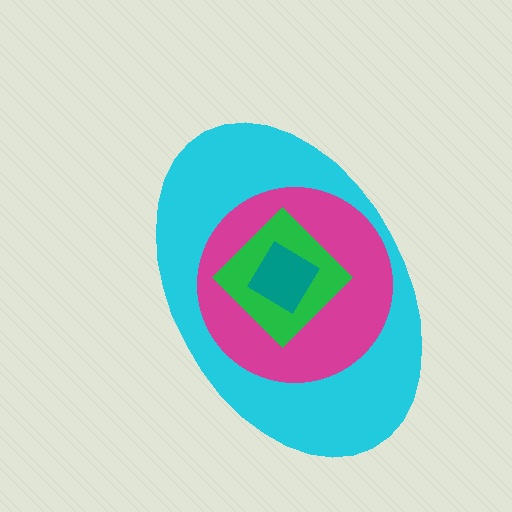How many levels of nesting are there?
4.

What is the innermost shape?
The teal diamond.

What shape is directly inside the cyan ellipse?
The magenta circle.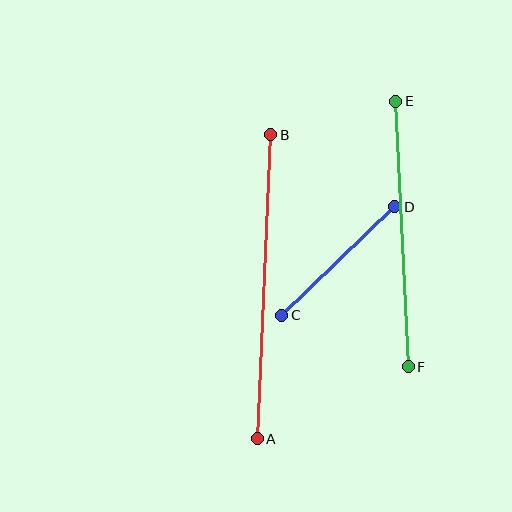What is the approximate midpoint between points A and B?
The midpoint is at approximately (264, 287) pixels.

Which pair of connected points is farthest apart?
Points A and B are farthest apart.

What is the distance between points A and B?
The distance is approximately 304 pixels.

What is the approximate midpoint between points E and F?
The midpoint is at approximately (402, 234) pixels.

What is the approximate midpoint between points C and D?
The midpoint is at approximately (338, 261) pixels.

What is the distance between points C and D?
The distance is approximately 157 pixels.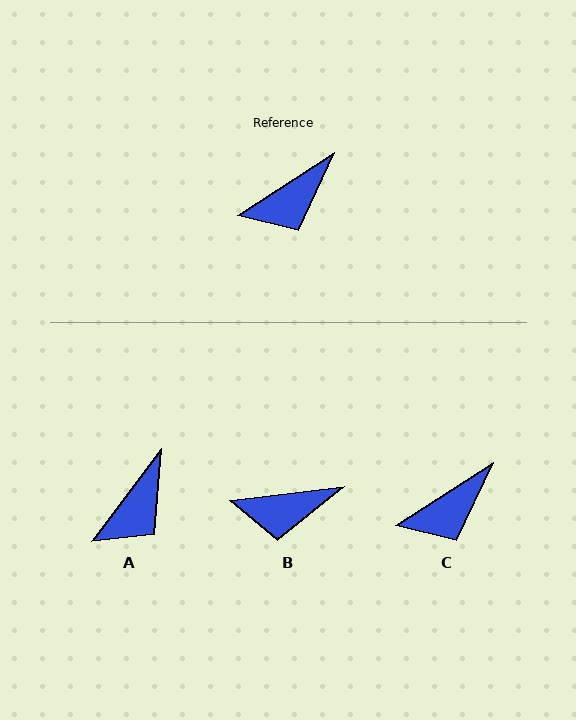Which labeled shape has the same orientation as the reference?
C.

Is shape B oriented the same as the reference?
No, it is off by about 26 degrees.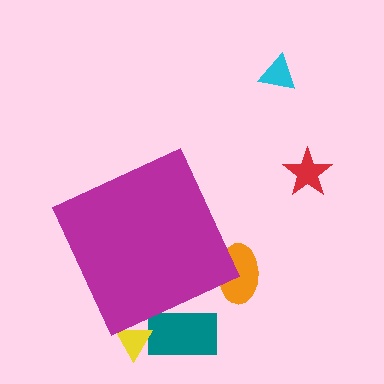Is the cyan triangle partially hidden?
No, the cyan triangle is fully visible.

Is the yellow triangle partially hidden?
Yes, the yellow triangle is partially hidden behind the magenta diamond.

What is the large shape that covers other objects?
A magenta diamond.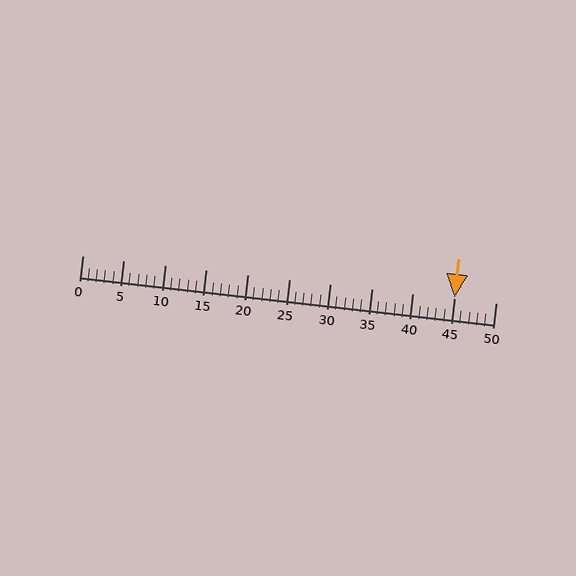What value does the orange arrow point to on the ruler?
The orange arrow points to approximately 45.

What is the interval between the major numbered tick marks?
The major tick marks are spaced 5 units apart.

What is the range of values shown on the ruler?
The ruler shows values from 0 to 50.